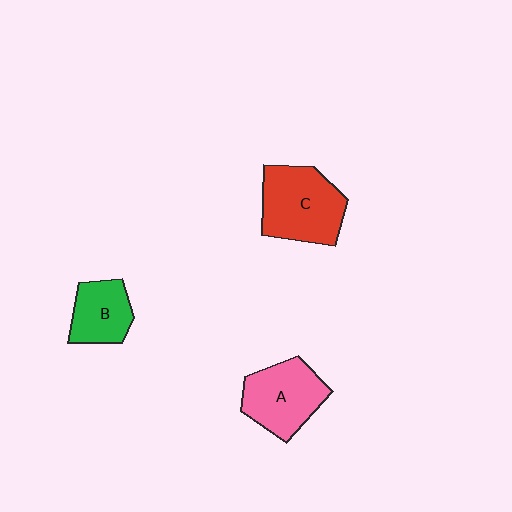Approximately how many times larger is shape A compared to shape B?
Approximately 1.4 times.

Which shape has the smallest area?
Shape B (green).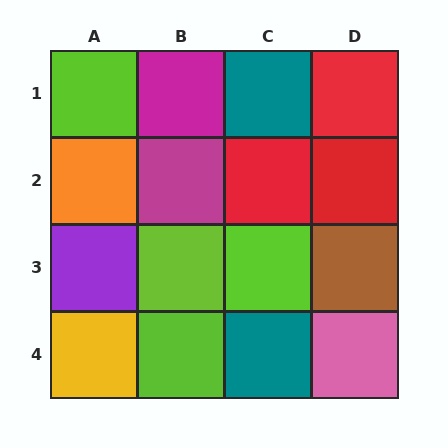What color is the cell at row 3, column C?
Lime.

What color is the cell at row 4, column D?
Pink.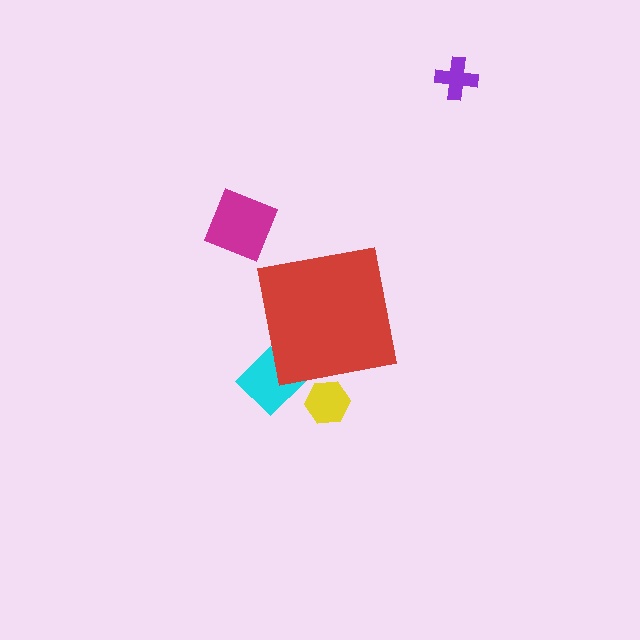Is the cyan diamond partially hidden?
Yes, the cyan diamond is partially hidden behind the red square.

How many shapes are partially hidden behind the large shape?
2 shapes are partially hidden.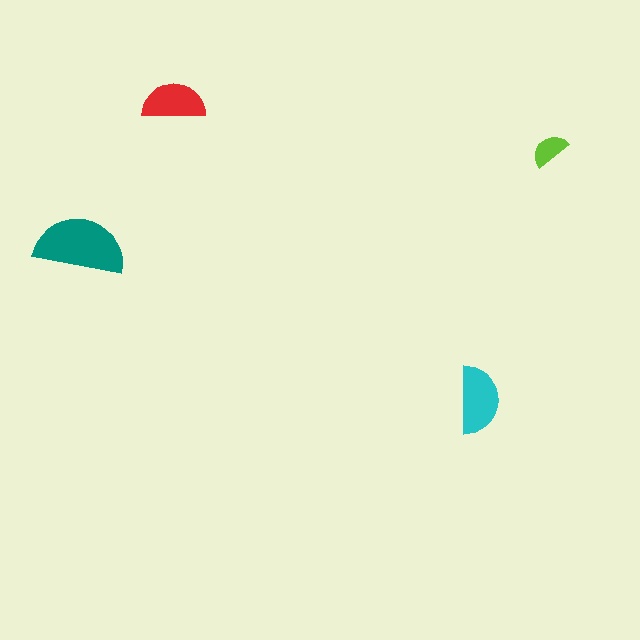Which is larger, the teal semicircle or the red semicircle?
The teal one.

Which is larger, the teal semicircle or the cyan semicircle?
The teal one.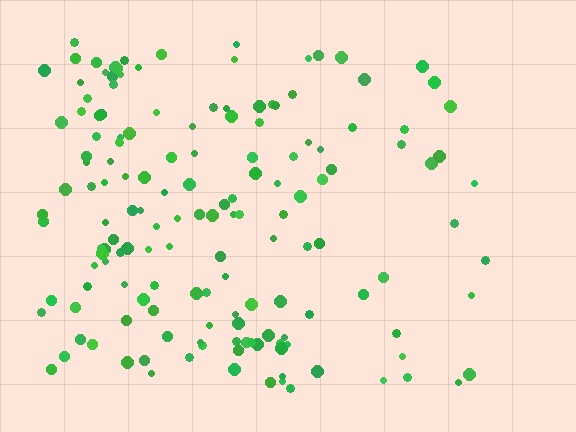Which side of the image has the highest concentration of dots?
The left.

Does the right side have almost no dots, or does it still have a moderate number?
Still a moderate number, just noticeably fewer than the left.